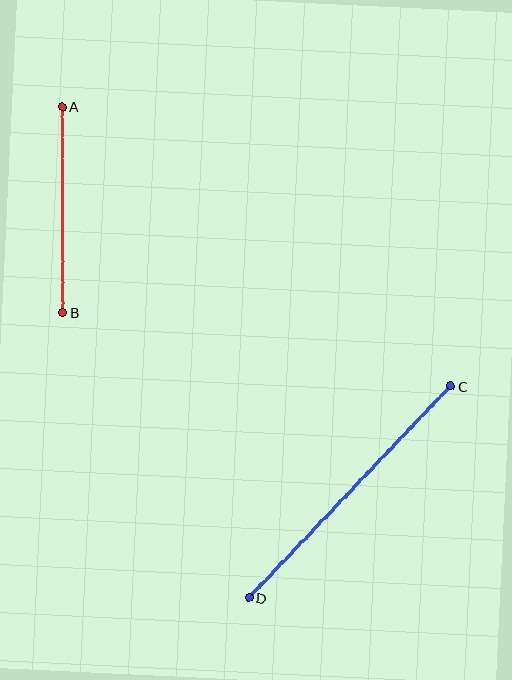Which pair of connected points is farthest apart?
Points C and D are farthest apart.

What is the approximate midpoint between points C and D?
The midpoint is at approximately (350, 492) pixels.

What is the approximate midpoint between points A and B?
The midpoint is at approximately (63, 210) pixels.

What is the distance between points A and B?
The distance is approximately 206 pixels.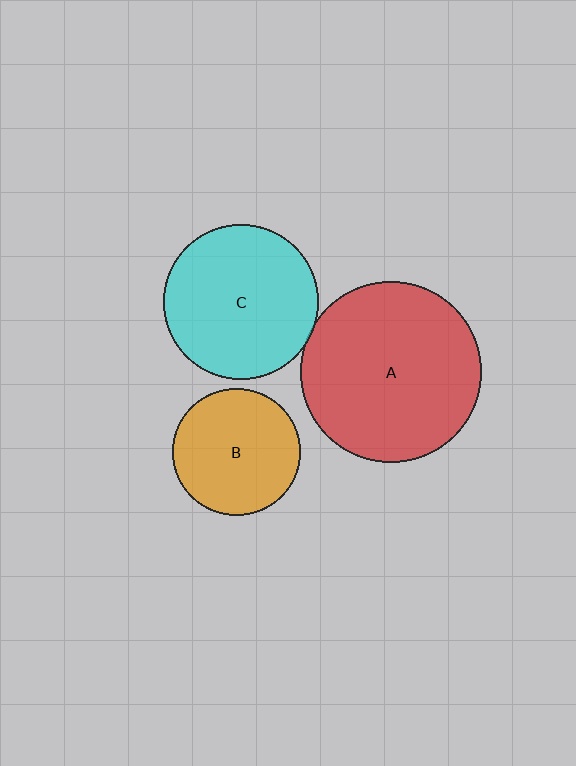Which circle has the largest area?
Circle A (red).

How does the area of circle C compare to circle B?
Approximately 1.5 times.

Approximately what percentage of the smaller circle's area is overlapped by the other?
Approximately 5%.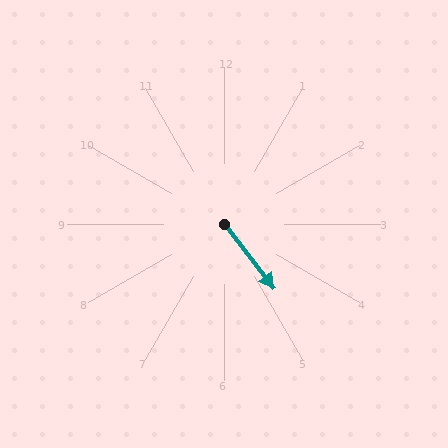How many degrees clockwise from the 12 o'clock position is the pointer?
Approximately 142 degrees.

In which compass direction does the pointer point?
Southeast.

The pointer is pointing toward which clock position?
Roughly 5 o'clock.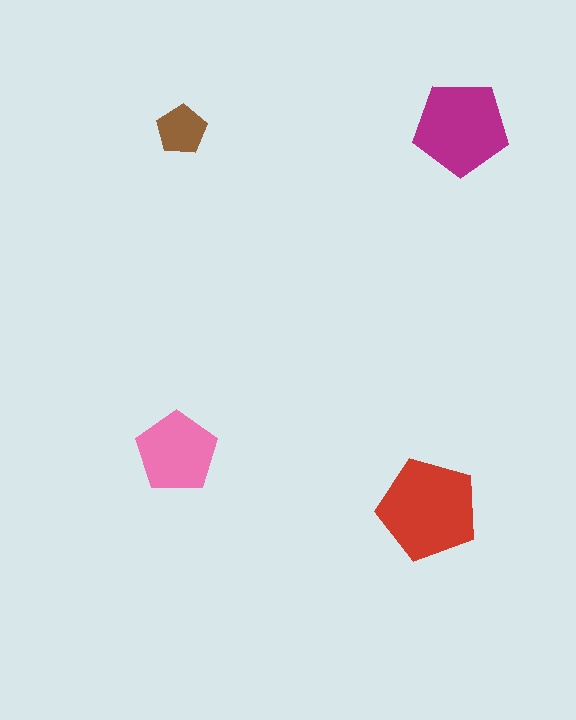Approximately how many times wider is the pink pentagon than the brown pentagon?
About 1.5 times wider.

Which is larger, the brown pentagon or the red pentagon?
The red one.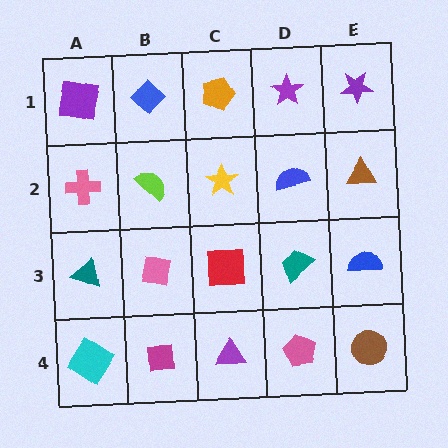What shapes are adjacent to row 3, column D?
A blue semicircle (row 2, column D), a pink pentagon (row 4, column D), a red square (row 3, column C), a blue semicircle (row 3, column E).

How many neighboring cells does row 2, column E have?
3.